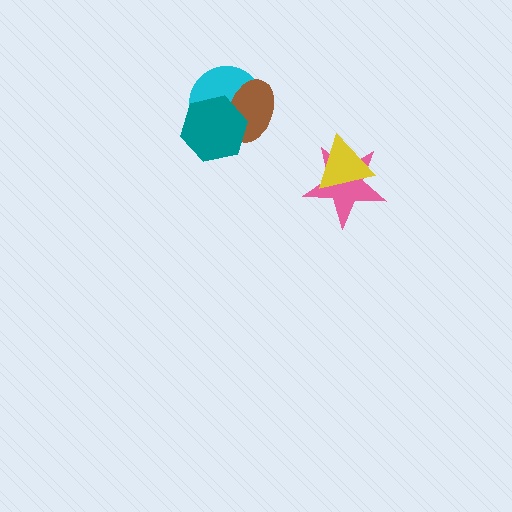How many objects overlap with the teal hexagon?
2 objects overlap with the teal hexagon.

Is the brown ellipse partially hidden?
Yes, it is partially covered by another shape.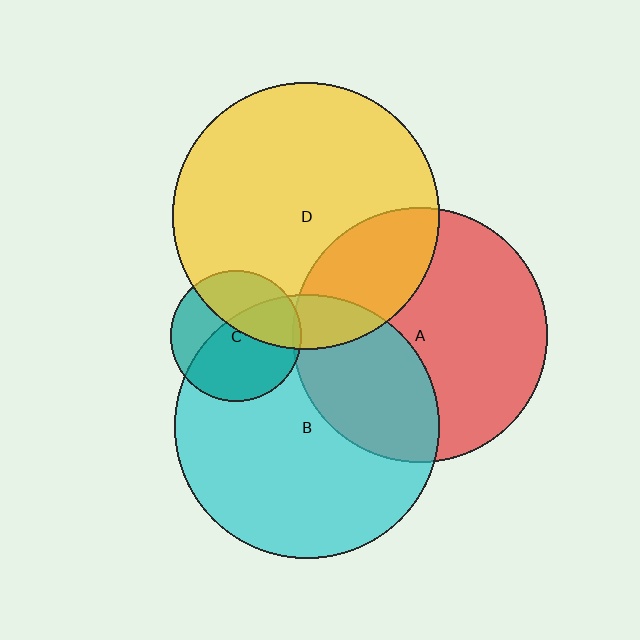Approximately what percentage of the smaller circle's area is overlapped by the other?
Approximately 35%.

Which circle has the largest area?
Circle D (yellow).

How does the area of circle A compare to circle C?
Approximately 3.8 times.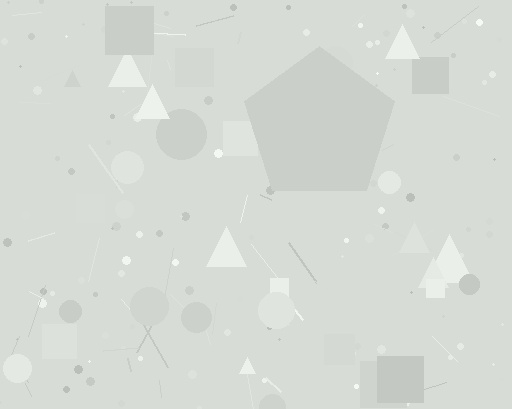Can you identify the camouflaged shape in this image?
The camouflaged shape is a pentagon.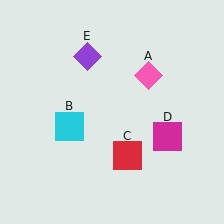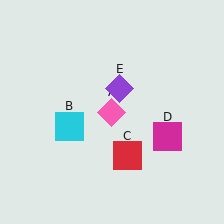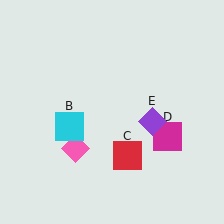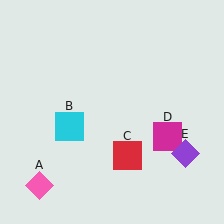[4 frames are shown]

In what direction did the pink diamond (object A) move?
The pink diamond (object A) moved down and to the left.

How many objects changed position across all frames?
2 objects changed position: pink diamond (object A), purple diamond (object E).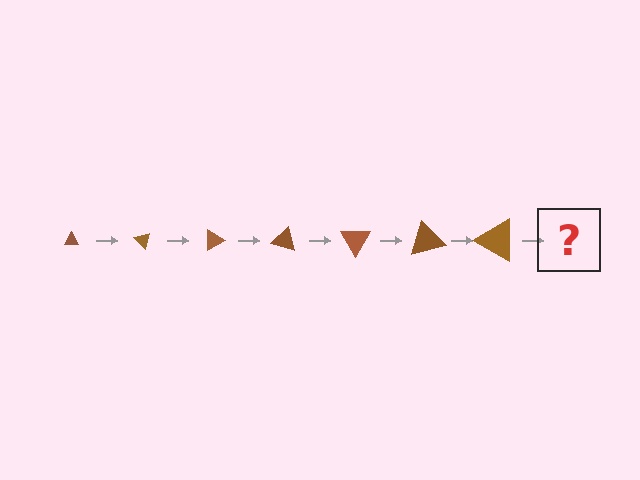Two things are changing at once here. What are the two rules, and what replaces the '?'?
The two rules are that the triangle grows larger each step and it rotates 45 degrees each step. The '?' should be a triangle, larger than the previous one and rotated 315 degrees from the start.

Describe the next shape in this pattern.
It should be a triangle, larger than the previous one and rotated 315 degrees from the start.